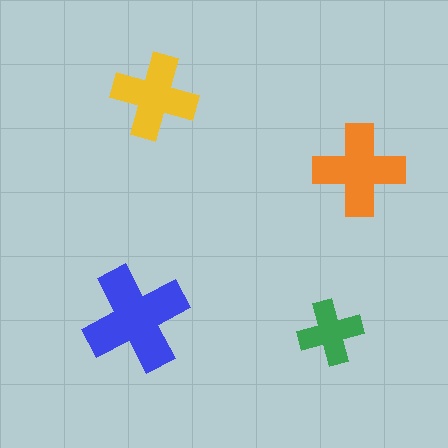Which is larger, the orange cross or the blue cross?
The blue one.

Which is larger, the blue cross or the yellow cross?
The blue one.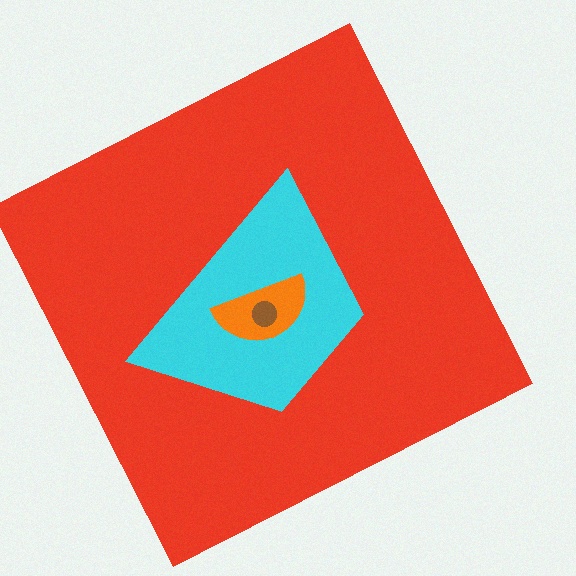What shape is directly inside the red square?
The cyan trapezoid.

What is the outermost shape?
The red square.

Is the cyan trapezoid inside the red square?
Yes.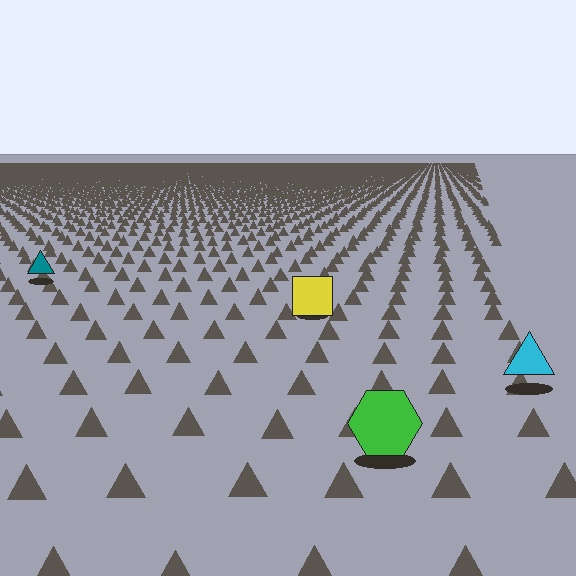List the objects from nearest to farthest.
From nearest to farthest: the green hexagon, the cyan triangle, the yellow square, the teal triangle.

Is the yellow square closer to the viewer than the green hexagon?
No. The green hexagon is closer — you can tell from the texture gradient: the ground texture is coarser near it.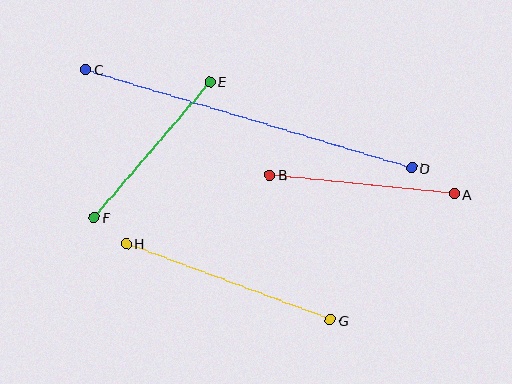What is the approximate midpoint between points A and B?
The midpoint is at approximately (362, 185) pixels.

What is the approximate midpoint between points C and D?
The midpoint is at approximately (249, 119) pixels.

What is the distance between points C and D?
The distance is approximately 340 pixels.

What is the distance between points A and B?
The distance is approximately 186 pixels.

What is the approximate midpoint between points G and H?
The midpoint is at approximately (228, 282) pixels.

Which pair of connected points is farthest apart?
Points C and D are farthest apart.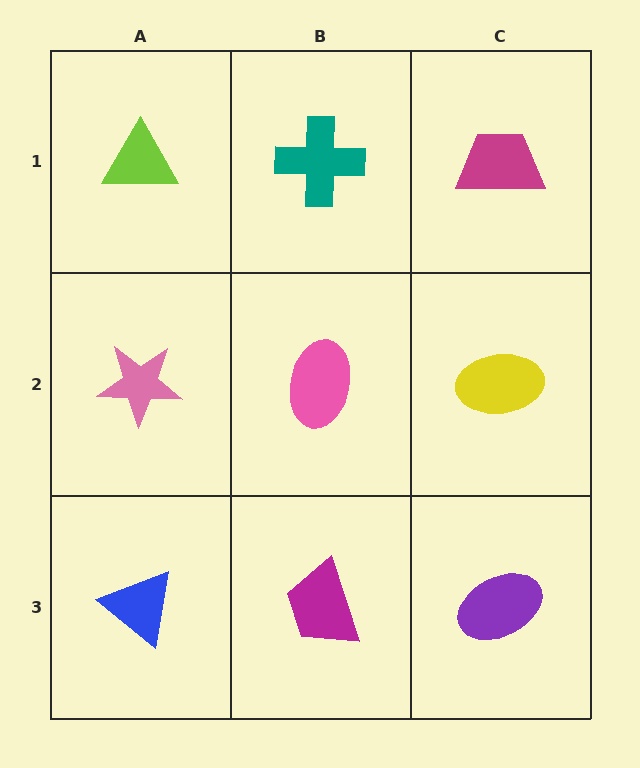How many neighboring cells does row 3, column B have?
3.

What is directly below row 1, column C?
A yellow ellipse.